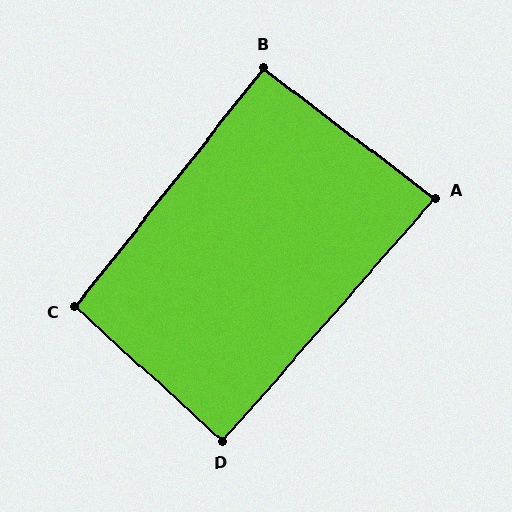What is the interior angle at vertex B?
Approximately 91 degrees (approximately right).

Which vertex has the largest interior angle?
C, at approximately 94 degrees.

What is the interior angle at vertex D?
Approximately 89 degrees (approximately right).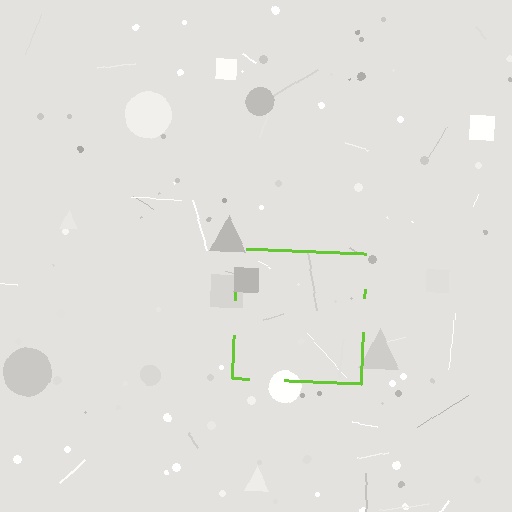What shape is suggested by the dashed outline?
The dashed outline suggests a square.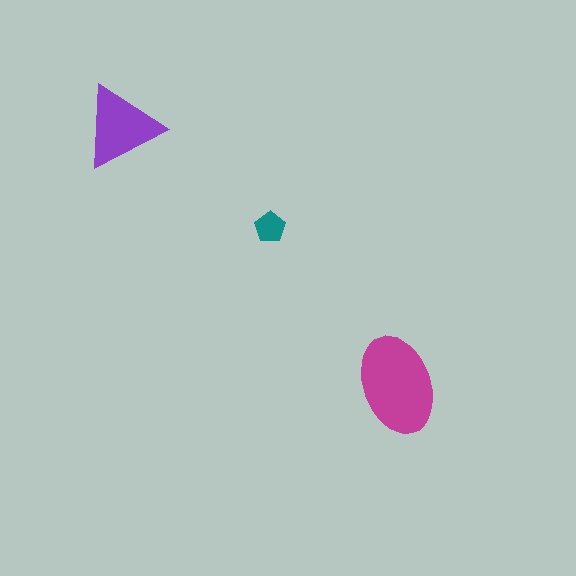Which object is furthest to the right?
The magenta ellipse is rightmost.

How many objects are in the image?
There are 3 objects in the image.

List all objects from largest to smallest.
The magenta ellipse, the purple triangle, the teal pentagon.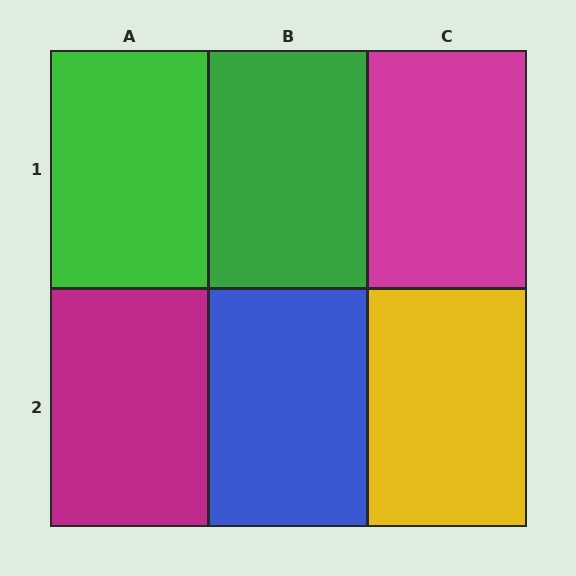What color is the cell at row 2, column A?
Magenta.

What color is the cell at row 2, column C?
Yellow.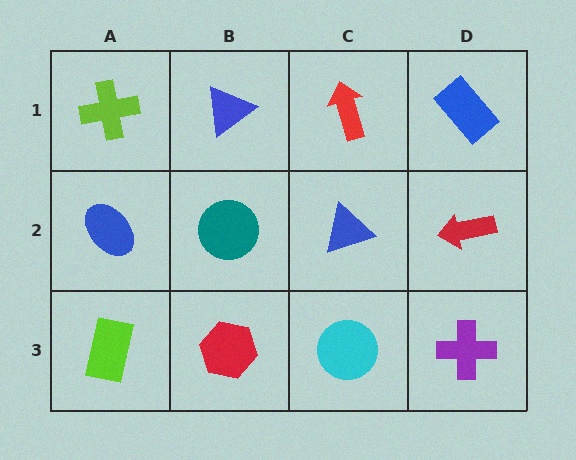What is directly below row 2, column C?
A cyan circle.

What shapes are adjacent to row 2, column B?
A blue triangle (row 1, column B), a red hexagon (row 3, column B), a blue ellipse (row 2, column A), a blue triangle (row 2, column C).